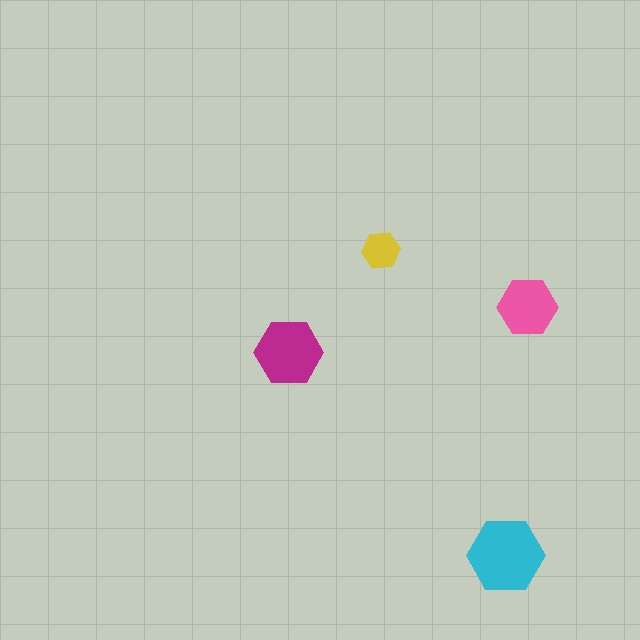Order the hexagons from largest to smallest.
the cyan one, the magenta one, the pink one, the yellow one.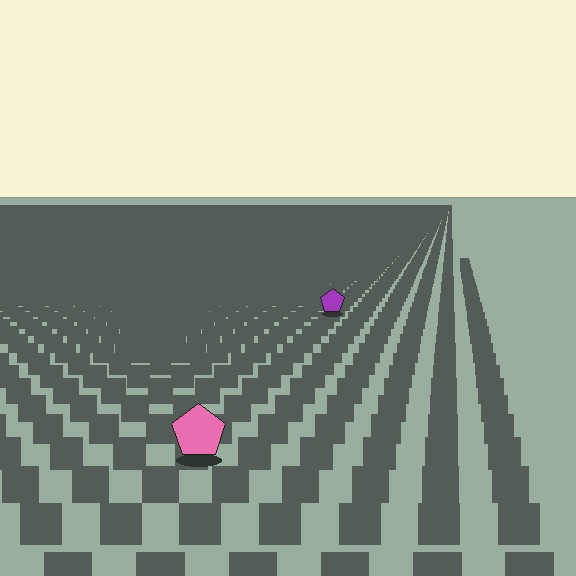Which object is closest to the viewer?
The pink pentagon is closest. The texture marks near it are larger and more spread out.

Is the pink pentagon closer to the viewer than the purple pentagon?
Yes. The pink pentagon is closer — you can tell from the texture gradient: the ground texture is coarser near it.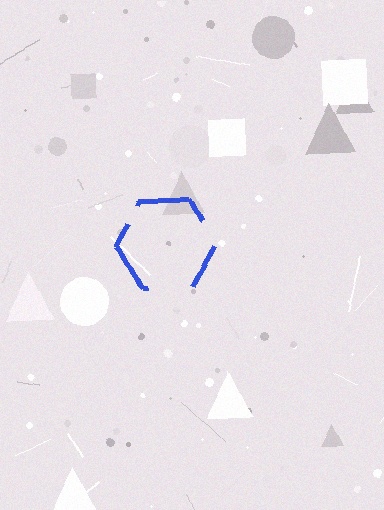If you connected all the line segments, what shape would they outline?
They would outline a hexagon.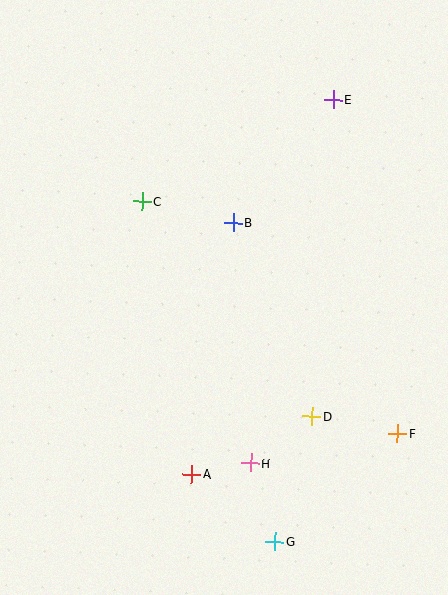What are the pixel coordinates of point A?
Point A is at (192, 474).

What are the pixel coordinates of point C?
Point C is at (142, 201).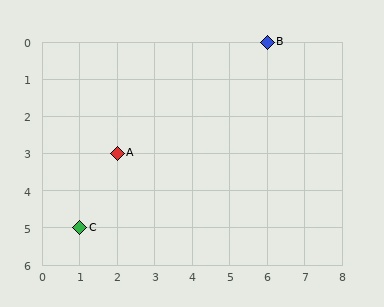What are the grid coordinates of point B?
Point B is at grid coordinates (6, 0).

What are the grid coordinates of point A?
Point A is at grid coordinates (2, 3).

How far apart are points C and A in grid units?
Points C and A are 1 column and 2 rows apart (about 2.2 grid units diagonally).